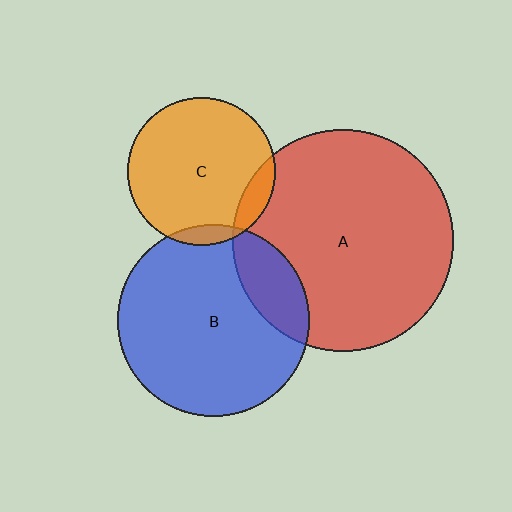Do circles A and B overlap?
Yes.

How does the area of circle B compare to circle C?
Approximately 1.7 times.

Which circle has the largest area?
Circle A (red).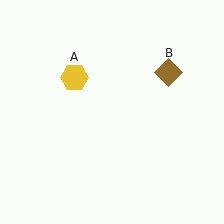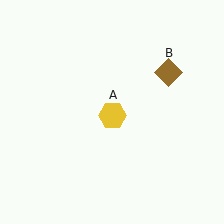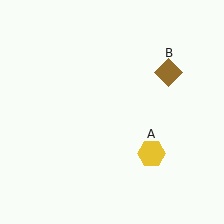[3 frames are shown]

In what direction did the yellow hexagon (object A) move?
The yellow hexagon (object A) moved down and to the right.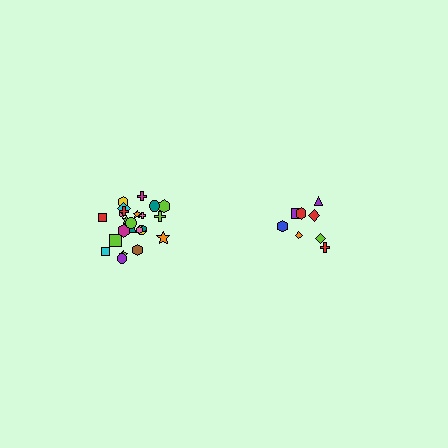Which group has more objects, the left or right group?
The left group.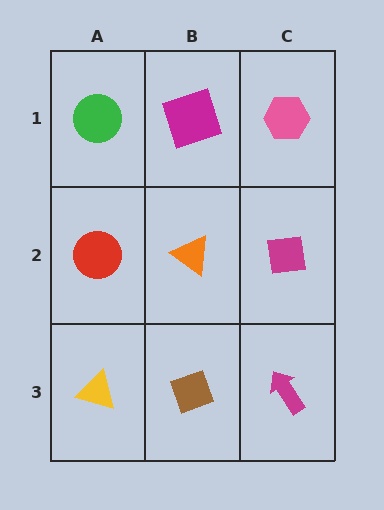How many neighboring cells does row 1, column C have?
2.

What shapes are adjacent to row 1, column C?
A magenta square (row 2, column C), a magenta square (row 1, column B).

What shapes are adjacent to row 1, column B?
An orange triangle (row 2, column B), a green circle (row 1, column A), a pink hexagon (row 1, column C).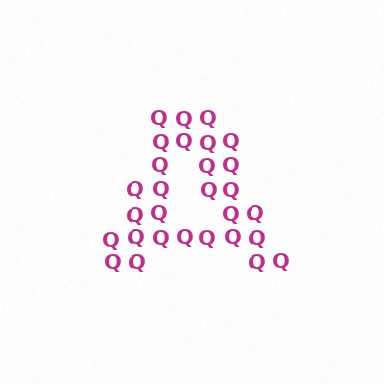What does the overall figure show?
The overall figure shows the letter A.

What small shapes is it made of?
It is made of small letter Q's.